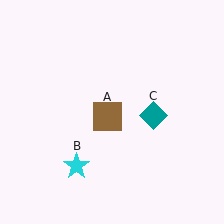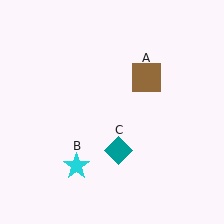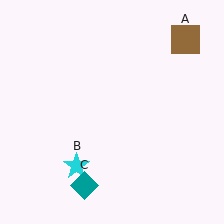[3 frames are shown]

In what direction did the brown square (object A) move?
The brown square (object A) moved up and to the right.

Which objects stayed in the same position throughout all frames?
Cyan star (object B) remained stationary.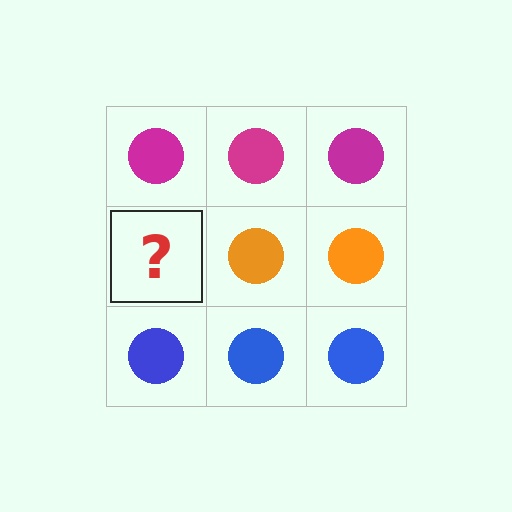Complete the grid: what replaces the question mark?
The question mark should be replaced with an orange circle.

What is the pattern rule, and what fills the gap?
The rule is that each row has a consistent color. The gap should be filled with an orange circle.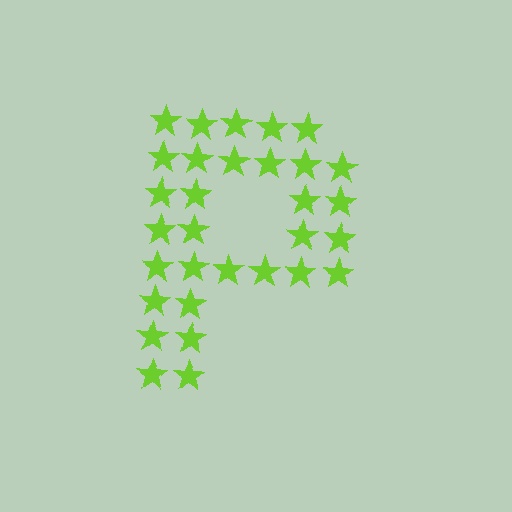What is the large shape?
The large shape is the letter P.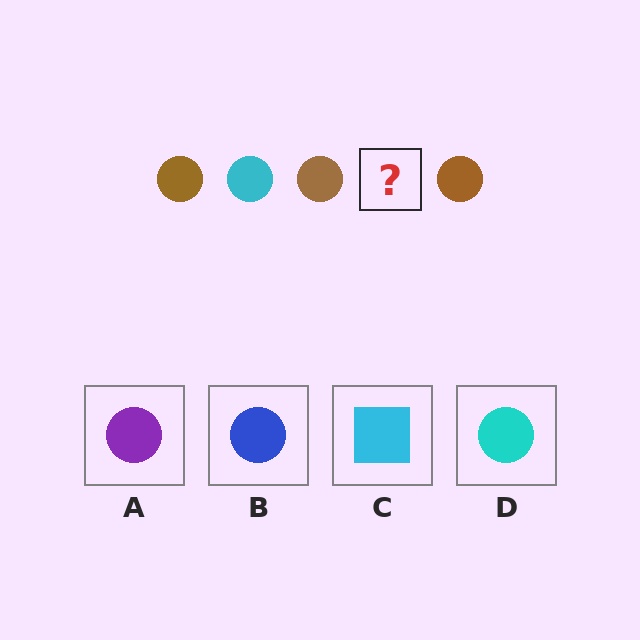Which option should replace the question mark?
Option D.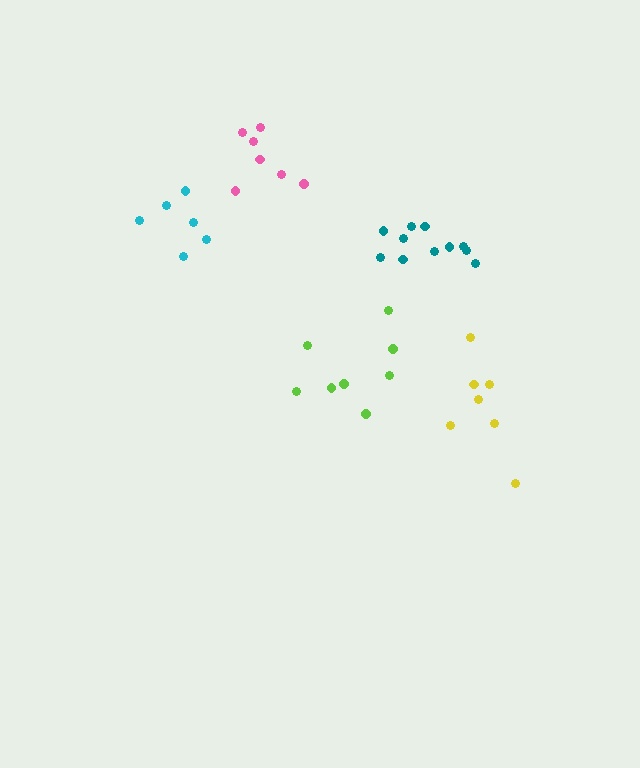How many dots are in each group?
Group 1: 8 dots, Group 2: 11 dots, Group 3: 7 dots, Group 4: 6 dots, Group 5: 7 dots (39 total).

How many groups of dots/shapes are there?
There are 5 groups.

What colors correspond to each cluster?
The clusters are colored: lime, teal, yellow, cyan, pink.